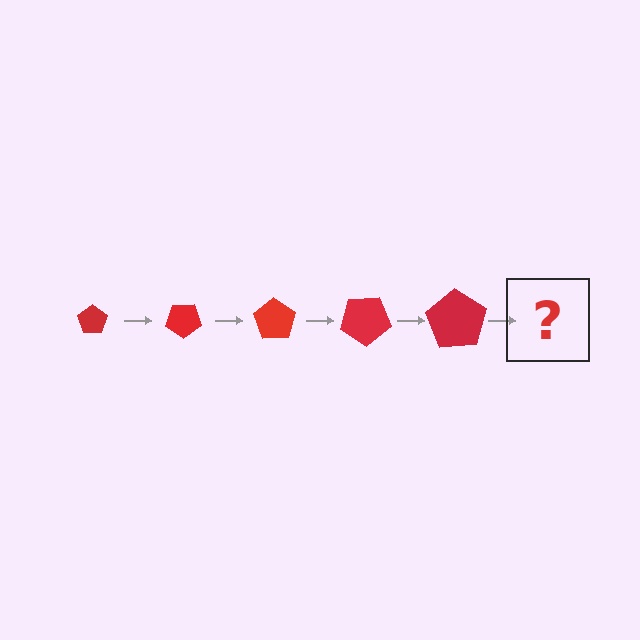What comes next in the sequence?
The next element should be a pentagon, larger than the previous one and rotated 175 degrees from the start.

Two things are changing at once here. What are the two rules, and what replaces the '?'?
The two rules are that the pentagon grows larger each step and it rotates 35 degrees each step. The '?' should be a pentagon, larger than the previous one and rotated 175 degrees from the start.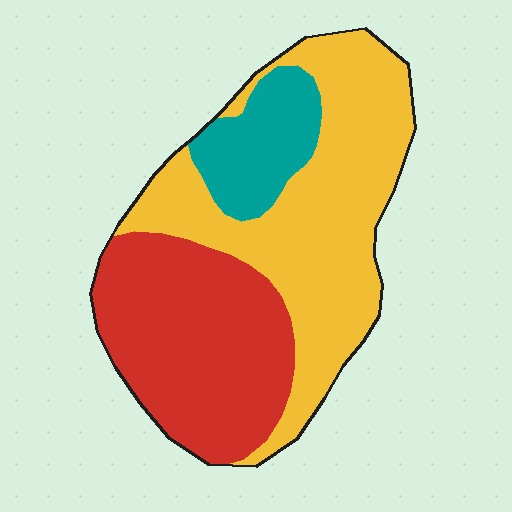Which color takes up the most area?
Yellow, at roughly 50%.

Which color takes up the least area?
Teal, at roughly 15%.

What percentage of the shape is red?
Red takes up between a quarter and a half of the shape.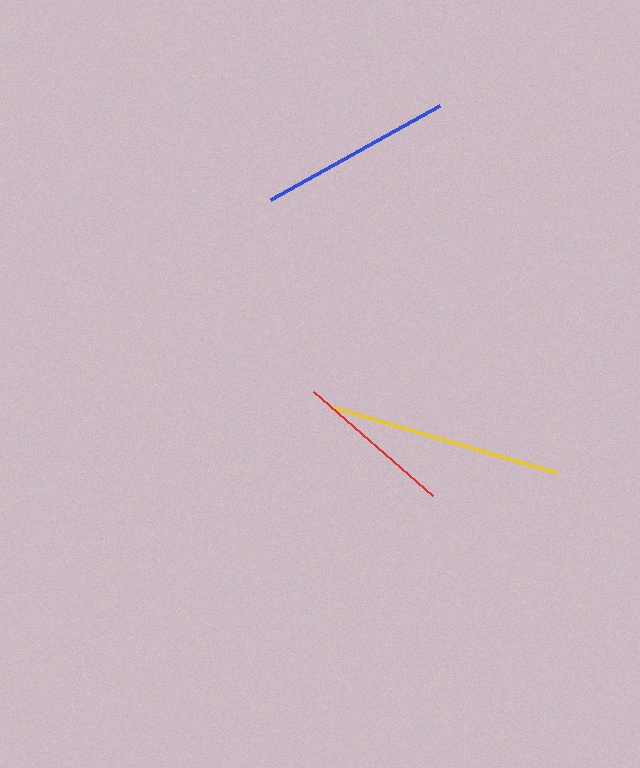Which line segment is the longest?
The yellow line is the longest at approximately 236 pixels.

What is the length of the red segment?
The red segment is approximately 158 pixels long.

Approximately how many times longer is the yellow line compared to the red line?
The yellow line is approximately 1.5 times the length of the red line.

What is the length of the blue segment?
The blue segment is approximately 194 pixels long.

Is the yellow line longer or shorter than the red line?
The yellow line is longer than the red line.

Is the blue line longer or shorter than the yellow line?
The yellow line is longer than the blue line.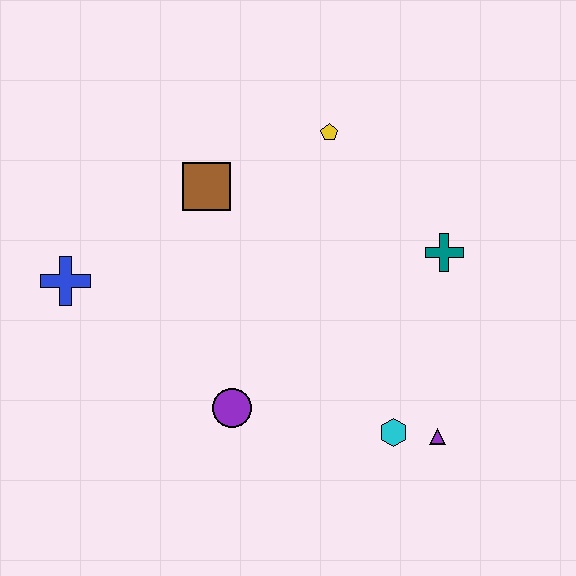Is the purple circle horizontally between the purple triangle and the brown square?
Yes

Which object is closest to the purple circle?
The cyan hexagon is closest to the purple circle.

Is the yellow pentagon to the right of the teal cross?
No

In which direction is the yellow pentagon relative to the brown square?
The yellow pentagon is to the right of the brown square.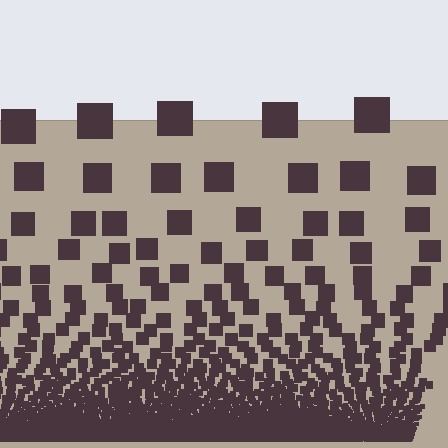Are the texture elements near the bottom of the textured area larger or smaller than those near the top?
Smaller. The gradient is inverted — elements near the bottom are smaller and denser.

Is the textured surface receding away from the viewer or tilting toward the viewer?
The surface appears to tilt toward the viewer. Texture elements get larger and sparser toward the top.